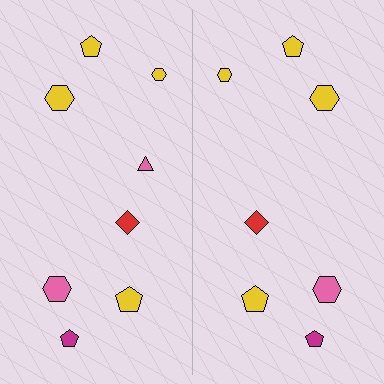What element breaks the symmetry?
A pink triangle is missing from the right side.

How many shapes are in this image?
There are 15 shapes in this image.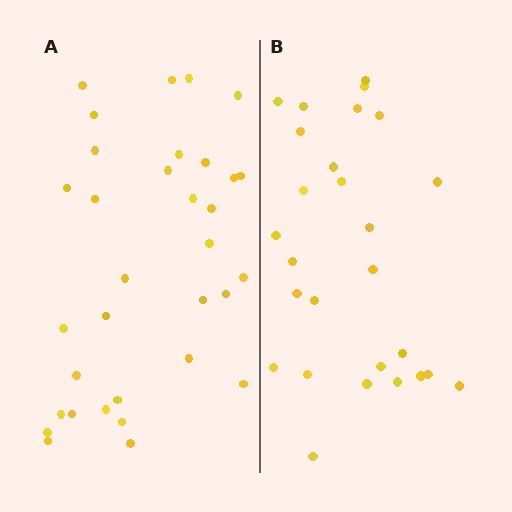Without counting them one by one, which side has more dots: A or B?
Region A (the left region) has more dots.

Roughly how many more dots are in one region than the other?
Region A has about 6 more dots than region B.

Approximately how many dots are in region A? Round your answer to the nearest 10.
About 30 dots. (The exact count is 33, which rounds to 30.)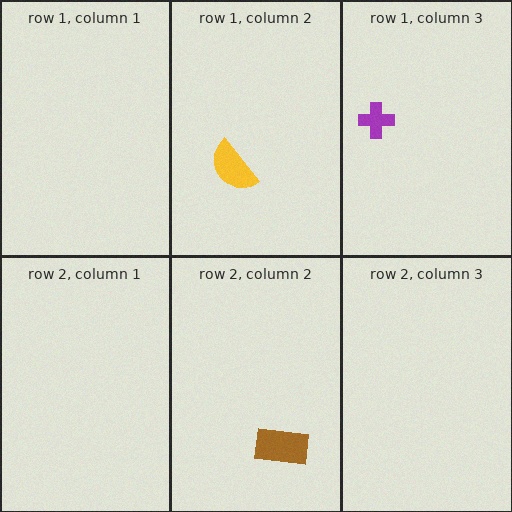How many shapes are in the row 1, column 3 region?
1.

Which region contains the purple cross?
The row 1, column 3 region.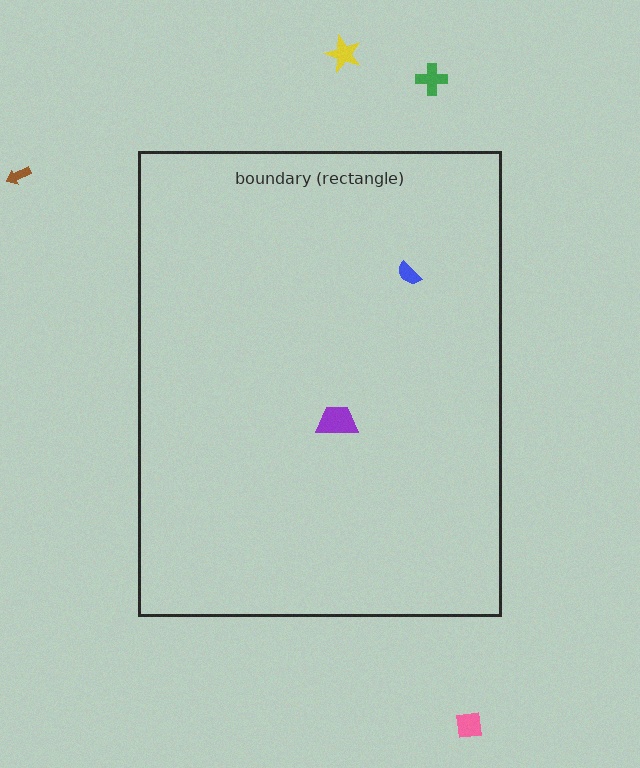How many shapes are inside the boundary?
2 inside, 4 outside.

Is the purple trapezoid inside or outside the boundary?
Inside.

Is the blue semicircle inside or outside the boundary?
Inside.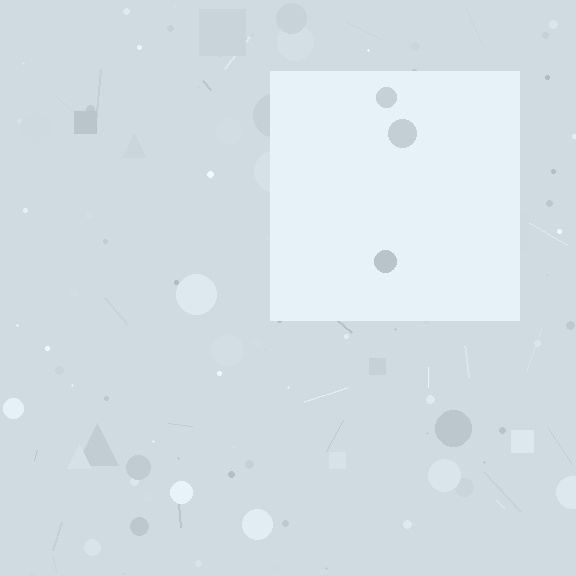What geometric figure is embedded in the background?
A square is embedded in the background.